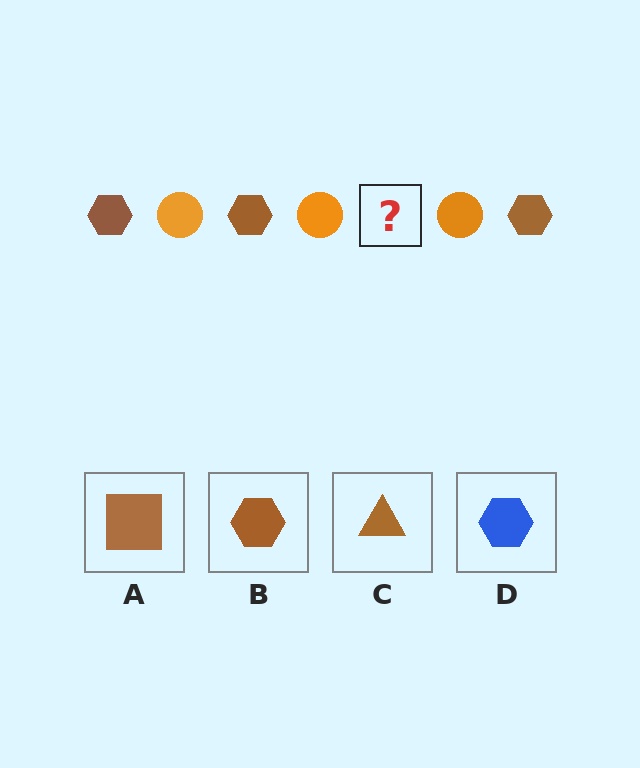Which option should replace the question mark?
Option B.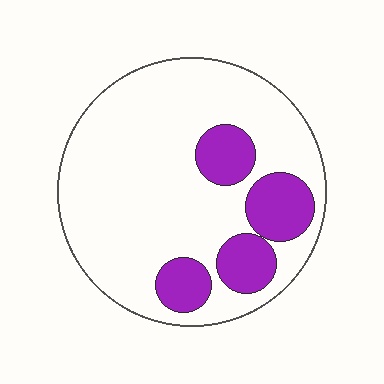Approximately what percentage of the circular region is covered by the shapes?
Approximately 20%.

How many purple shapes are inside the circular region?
4.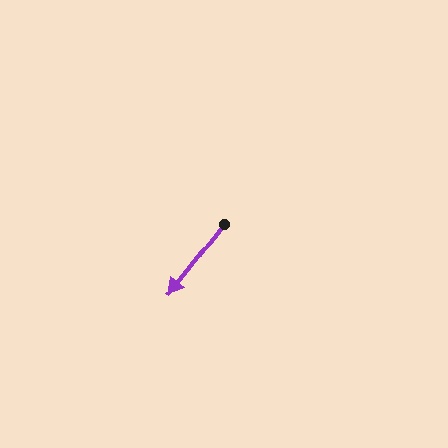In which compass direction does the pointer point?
Southwest.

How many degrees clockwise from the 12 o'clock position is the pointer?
Approximately 218 degrees.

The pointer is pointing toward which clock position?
Roughly 7 o'clock.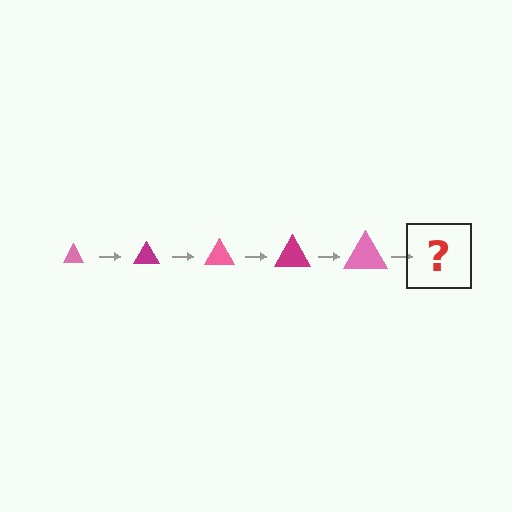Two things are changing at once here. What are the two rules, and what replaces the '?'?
The two rules are that the triangle grows larger each step and the color cycles through pink and magenta. The '?' should be a magenta triangle, larger than the previous one.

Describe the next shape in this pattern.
It should be a magenta triangle, larger than the previous one.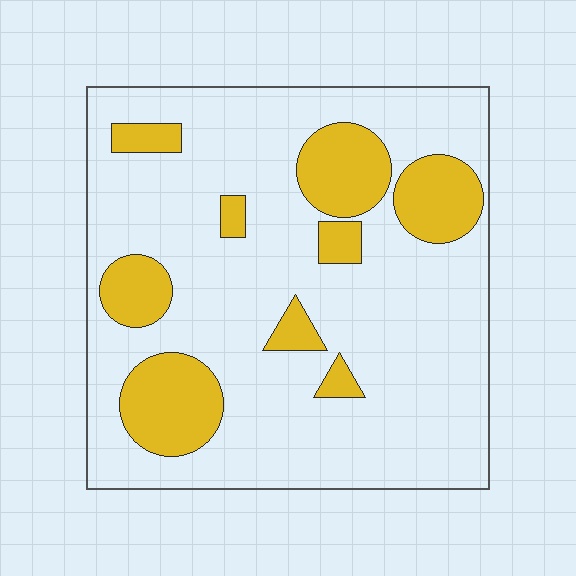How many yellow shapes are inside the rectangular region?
9.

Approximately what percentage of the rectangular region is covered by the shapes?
Approximately 20%.